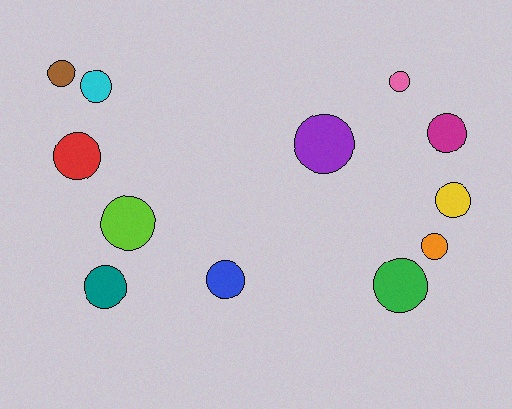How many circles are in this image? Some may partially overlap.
There are 12 circles.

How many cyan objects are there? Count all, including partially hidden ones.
There is 1 cyan object.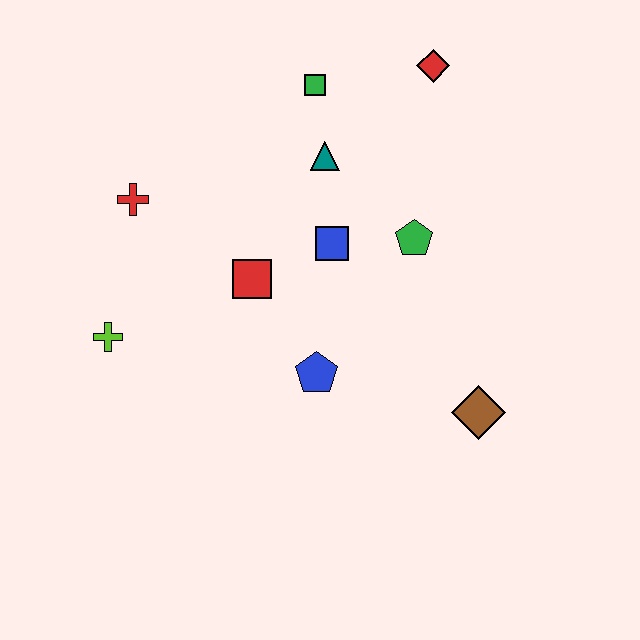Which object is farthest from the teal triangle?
The brown diamond is farthest from the teal triangle.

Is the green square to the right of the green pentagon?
No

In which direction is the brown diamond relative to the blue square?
The brown diamond is below the blue square.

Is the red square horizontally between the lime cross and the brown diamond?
Yes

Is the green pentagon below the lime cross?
No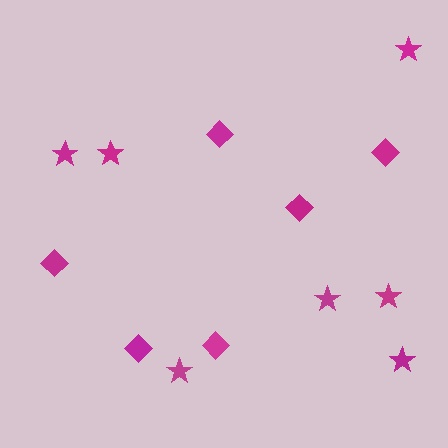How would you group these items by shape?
There are 2 groups: one group of stars (7) and one group of diamonds (6).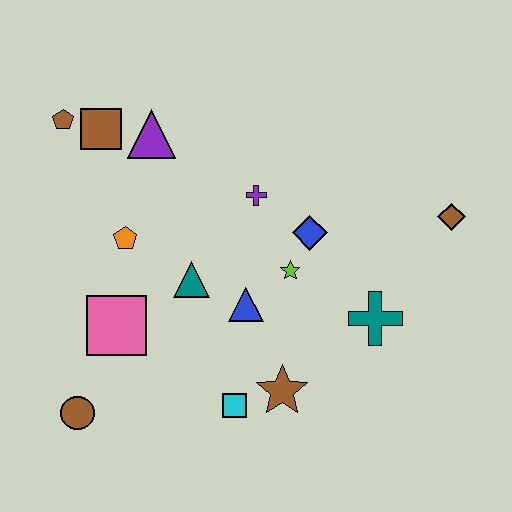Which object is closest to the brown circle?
The pink square is closest to the brown circle.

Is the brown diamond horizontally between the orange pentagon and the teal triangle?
No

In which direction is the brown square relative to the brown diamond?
The brown square is to the left of the brown diamond.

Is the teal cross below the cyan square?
No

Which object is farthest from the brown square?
The brown diamond is farthest from the brown square.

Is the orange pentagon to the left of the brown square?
No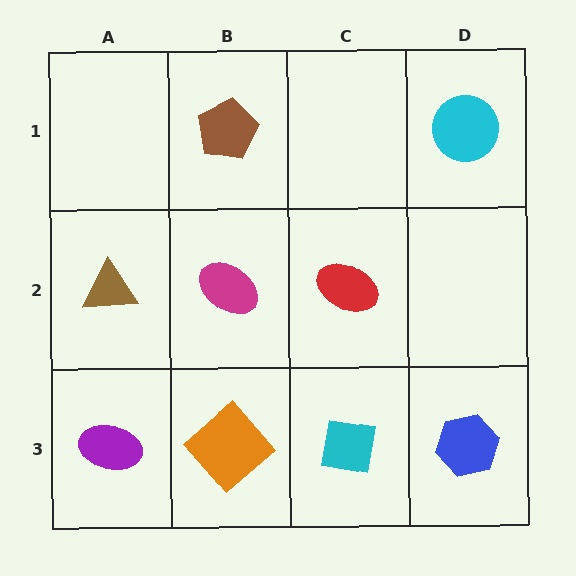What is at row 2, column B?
A magenta ellipse.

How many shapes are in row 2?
3 shapes.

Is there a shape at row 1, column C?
No, that cell is empty.